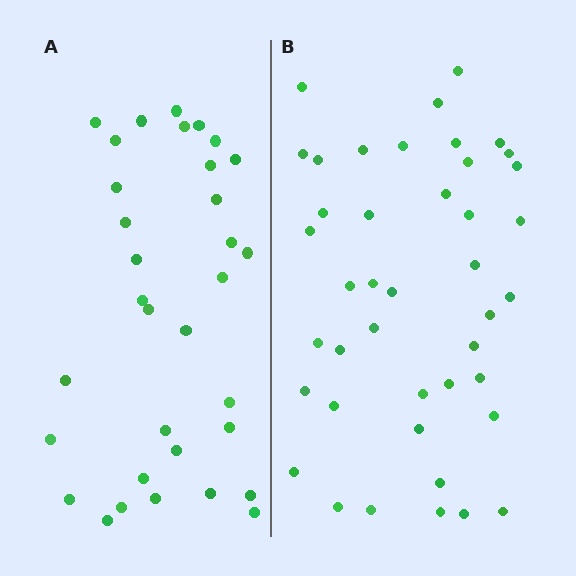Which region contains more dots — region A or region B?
Region B (the right region) has more dots.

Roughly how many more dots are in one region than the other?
Region B has roughly 8 or so more dots than region A.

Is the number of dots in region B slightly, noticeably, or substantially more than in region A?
Region B has noticeably more, but not dramatically so. The ratio is roughly 1.3 to 1.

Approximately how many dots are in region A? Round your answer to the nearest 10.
About 30 dots. (The exact count is 33, which rounds to 30.)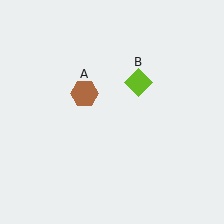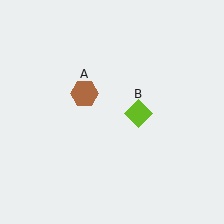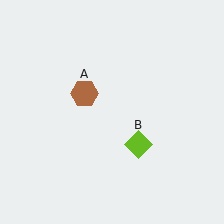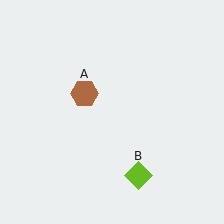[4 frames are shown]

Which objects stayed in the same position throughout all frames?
Brown hexagon (object A) remained stationary.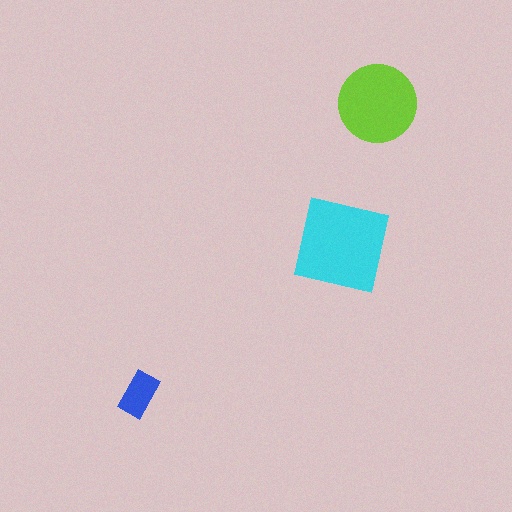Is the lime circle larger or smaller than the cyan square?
Smaller.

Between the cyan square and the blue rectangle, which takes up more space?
The cyan square.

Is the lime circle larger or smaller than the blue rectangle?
Larger.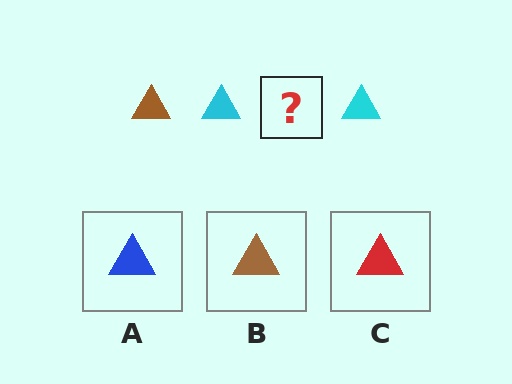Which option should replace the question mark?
Option B.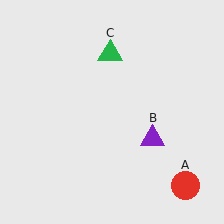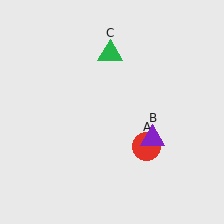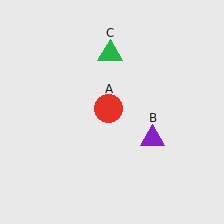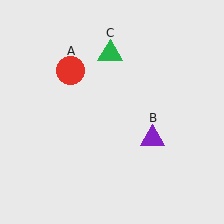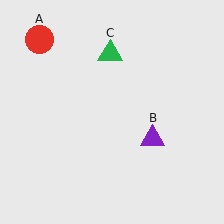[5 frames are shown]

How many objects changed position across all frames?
1 object changed position: red circle (object A).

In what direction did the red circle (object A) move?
The red circle (object A) moved up and to the left.